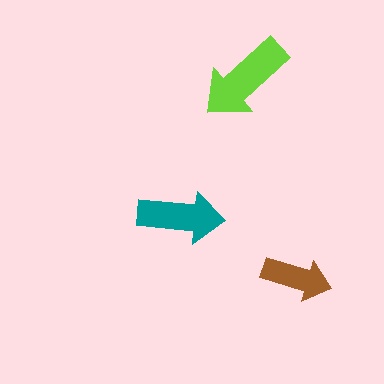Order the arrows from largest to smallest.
the lime one, the teal one, the brown one.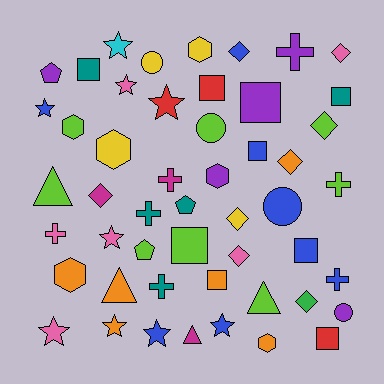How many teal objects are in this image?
There are 5 teal objects.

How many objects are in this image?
There are 50 objects.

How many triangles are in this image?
There are 4 triangles.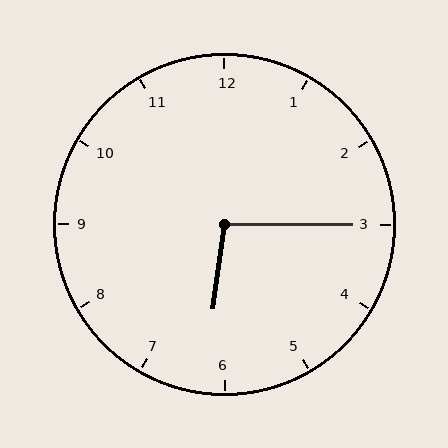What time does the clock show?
6:15.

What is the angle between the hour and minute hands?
Approximately 98 degrees.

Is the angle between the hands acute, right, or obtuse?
It is obtuse.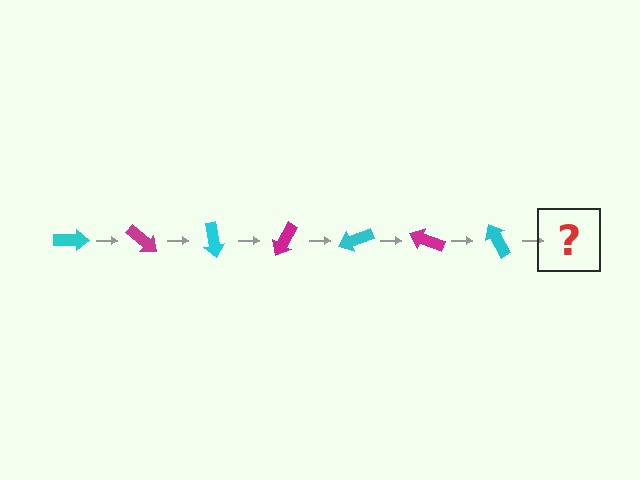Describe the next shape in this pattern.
It should be a magenta arrow, rotated 280 degrees from the start.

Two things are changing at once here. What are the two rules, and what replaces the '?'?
The two rules are that it rotates 40 degrees each step and the color cycles through cyan and magenta. The '?' should be a magenta arrow, rotated 280 degrees from the start.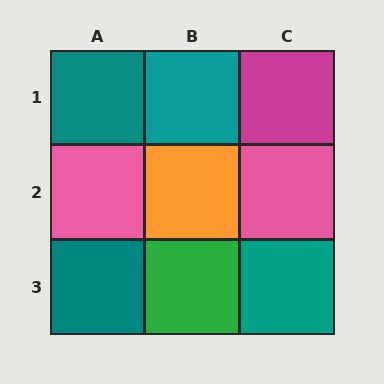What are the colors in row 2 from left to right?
Pink, orange, pink.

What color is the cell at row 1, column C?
Magenta.